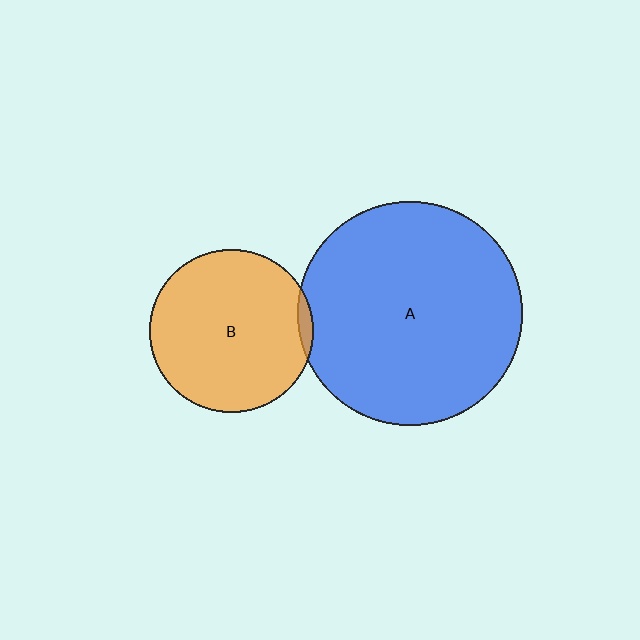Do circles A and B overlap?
Yes.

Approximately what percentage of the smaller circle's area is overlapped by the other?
Approximately 5%.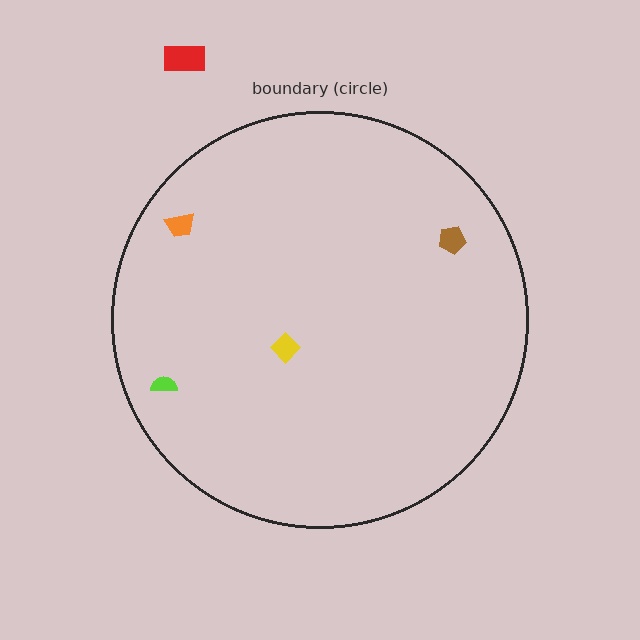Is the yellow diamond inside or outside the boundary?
Inside.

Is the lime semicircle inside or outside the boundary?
Inside.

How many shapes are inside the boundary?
4 inside, 1 outside.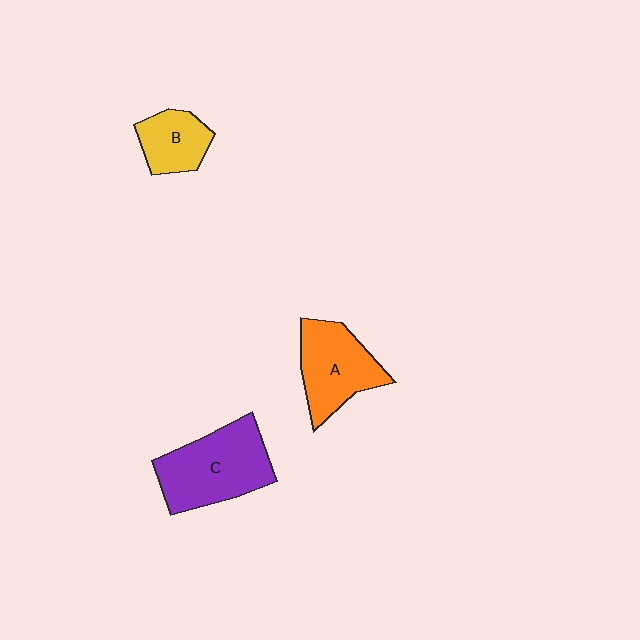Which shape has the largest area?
Shape C (purple).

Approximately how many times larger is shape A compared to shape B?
Approximately 1.6 times.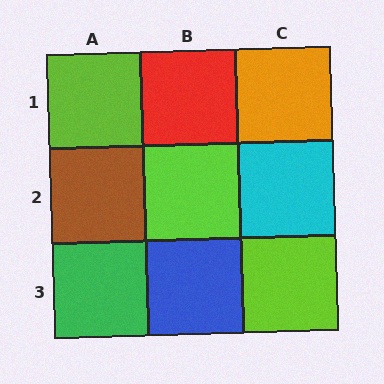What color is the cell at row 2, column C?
Cyan.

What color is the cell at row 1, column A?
Lime.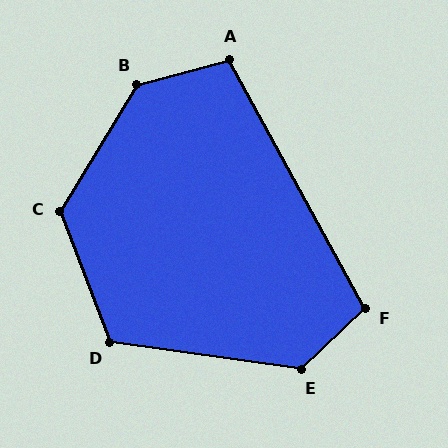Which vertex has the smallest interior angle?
A, at approximately 104 degrees.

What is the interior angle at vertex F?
Approximately 105 degrees (obtuse).